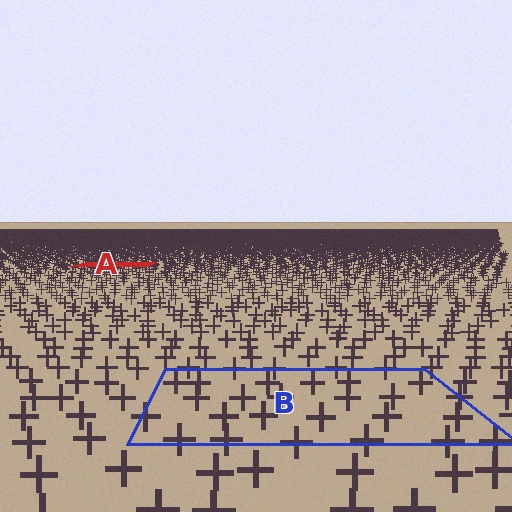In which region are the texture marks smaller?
The texture marks are smaller in region A, because it is farther away.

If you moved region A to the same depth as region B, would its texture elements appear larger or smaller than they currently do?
They would appear larger. At a closer depth, the same texture elements are projected at a bigger on-screen size.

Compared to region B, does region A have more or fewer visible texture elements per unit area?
Region A has more texture elements per unit area — they are packed more densely because it is farther away.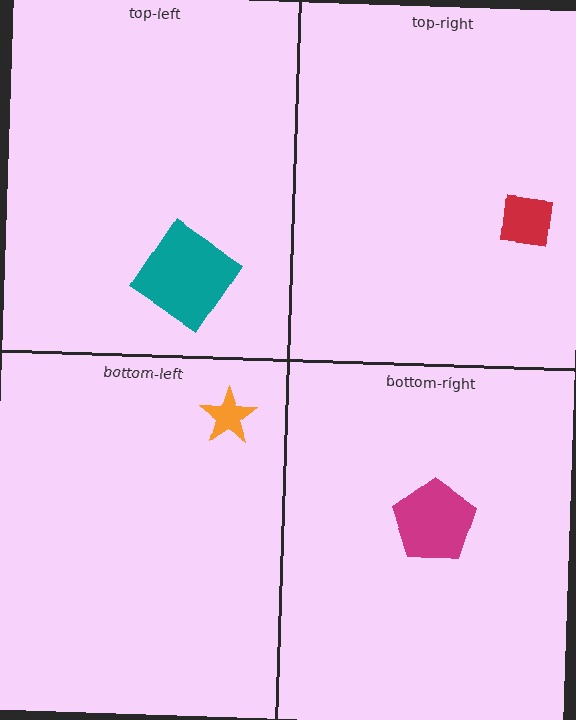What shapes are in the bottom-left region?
The orange star.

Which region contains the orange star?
The bottom-left region.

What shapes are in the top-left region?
The teal diamond.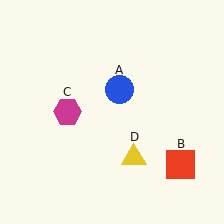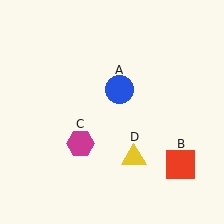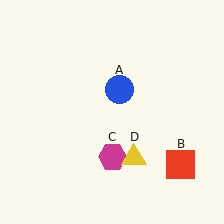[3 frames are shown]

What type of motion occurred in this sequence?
The magenta hexagon (object C) rotated counterclockwise around the center of the scene.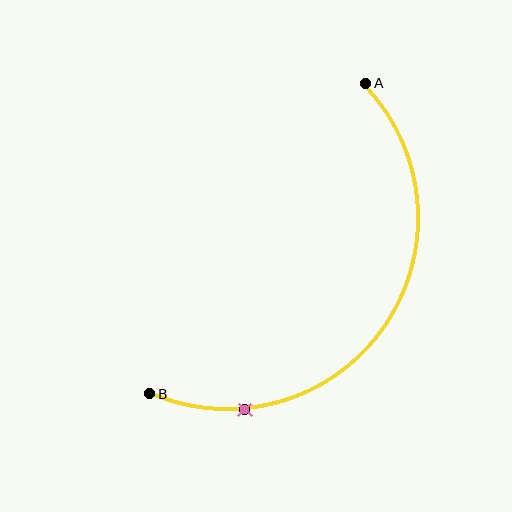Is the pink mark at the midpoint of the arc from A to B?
No. The pink mark lies on the arc but is closer to endpoint B. The arc midpoint would be at the point on the curve equidistant along the arc from both A and B.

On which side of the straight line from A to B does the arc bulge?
The arc bulges below and to the right of the straight line connecting A and B.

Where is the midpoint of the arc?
The arc midpoint is the point on the curve farthest from the straight line joining A and B. It sits below and to the right of that line.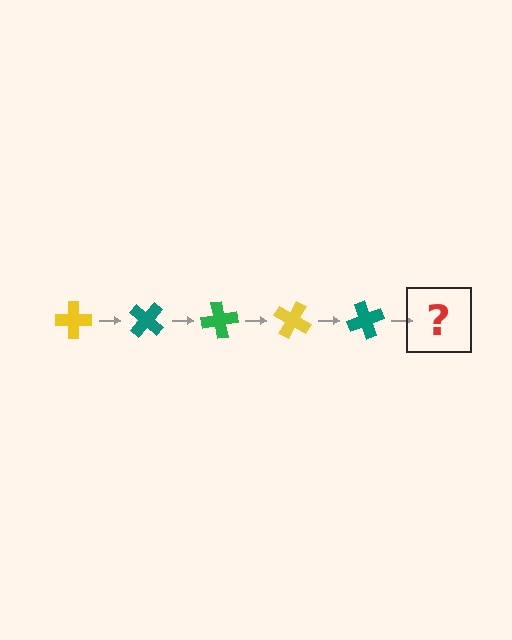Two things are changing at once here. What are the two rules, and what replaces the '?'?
The two rules are that it rotates 40 degrees each step and the color cycles through yellow, teal, and green. The '?' should be a green cross, rotated 200 degrees from the start.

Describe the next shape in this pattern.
It should be a green cross, rotated 200 degrees from the start.